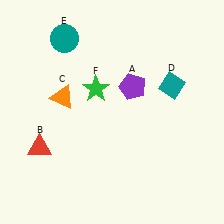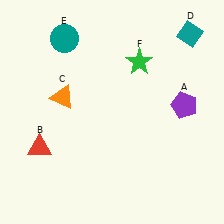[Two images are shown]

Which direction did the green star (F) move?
The green star (F) moved right.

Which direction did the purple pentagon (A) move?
The purple pentagon (A) moved right.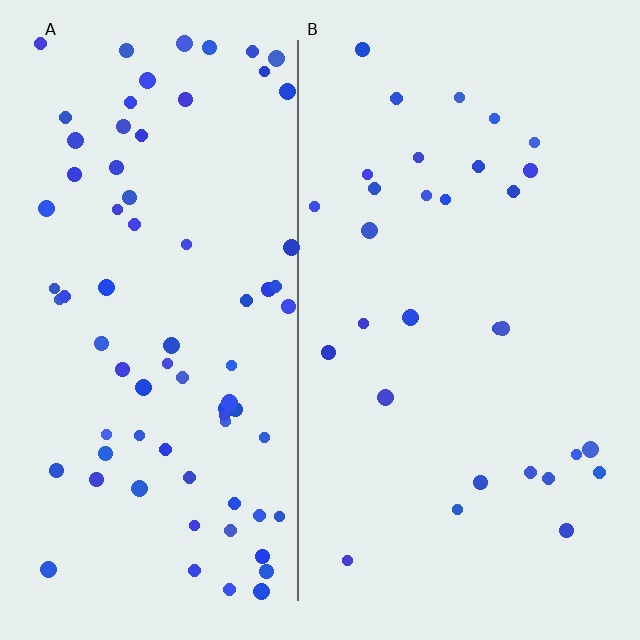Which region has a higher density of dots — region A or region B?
A (the left).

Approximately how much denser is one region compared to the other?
Approximately 2.5× — region A over region B.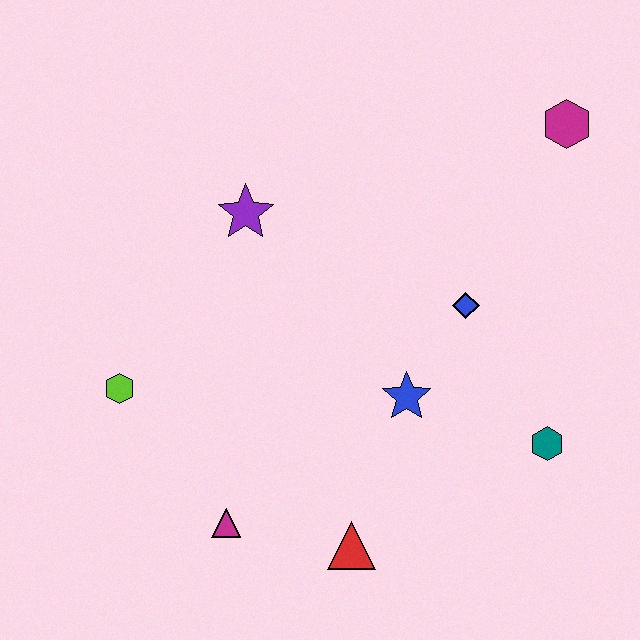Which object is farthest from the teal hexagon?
The lime hexagon is farthest from the teal hexagon.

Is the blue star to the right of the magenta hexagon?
No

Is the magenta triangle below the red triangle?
No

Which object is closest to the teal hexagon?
The blue star is closest to the teal hexagon.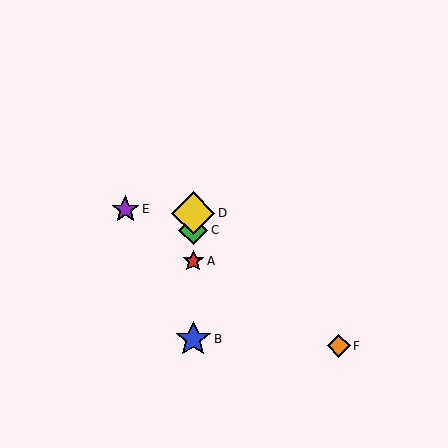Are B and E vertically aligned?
No, B is at x≈193 and E is at x≈125.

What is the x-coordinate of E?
Object E is at x≈125.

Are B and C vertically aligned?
Yes, both are at x≈193.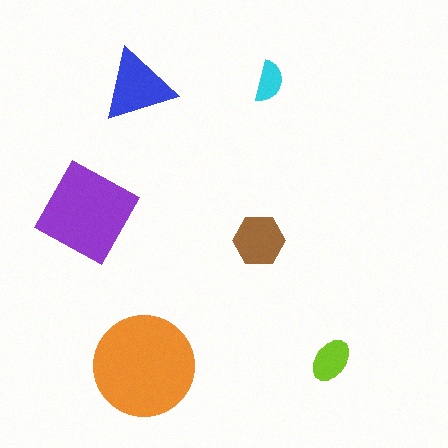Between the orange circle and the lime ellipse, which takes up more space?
The orange circle.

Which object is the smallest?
The cyan semicircle.